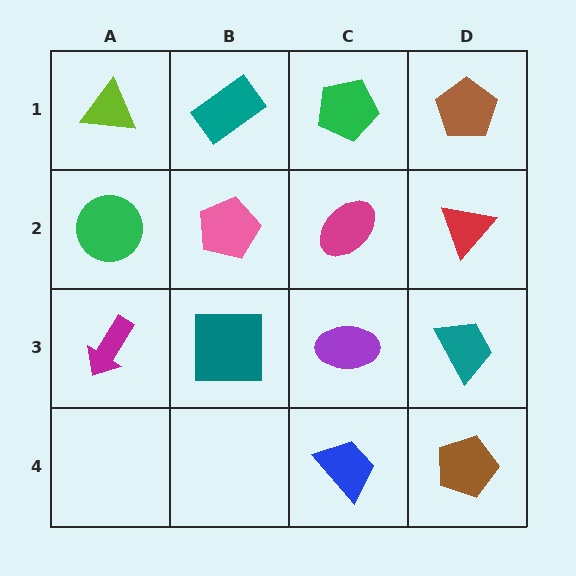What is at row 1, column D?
A brown pentagon.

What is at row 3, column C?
A purple ellipse.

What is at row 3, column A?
A magenta arrow.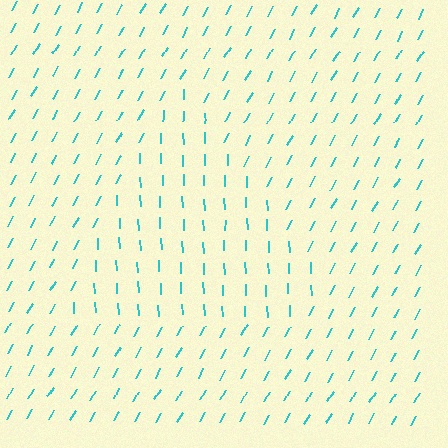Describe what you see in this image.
The image is filled with small cyan line segments. A triangle region in the image has lines oriented differently from the surrounding lines, creating a visible texture boundary.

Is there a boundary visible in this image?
Yes, there is a texture boundary formed by a change in line orientation.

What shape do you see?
I see a triangle.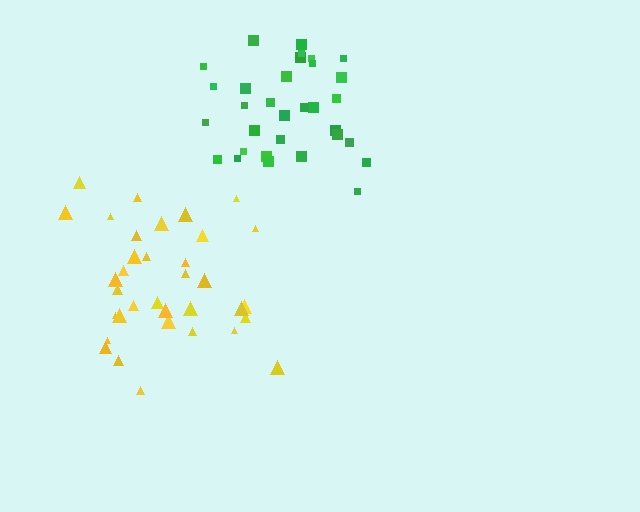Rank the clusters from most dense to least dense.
green, yellow.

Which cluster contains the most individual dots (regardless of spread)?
Yellow (35).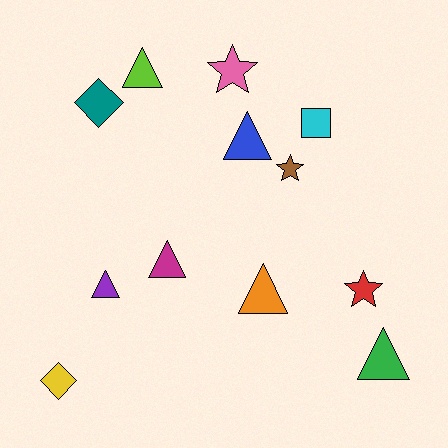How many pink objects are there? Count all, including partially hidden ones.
There is 1 pink object.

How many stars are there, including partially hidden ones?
There are 3 stars.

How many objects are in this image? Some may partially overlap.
There are 12 objects.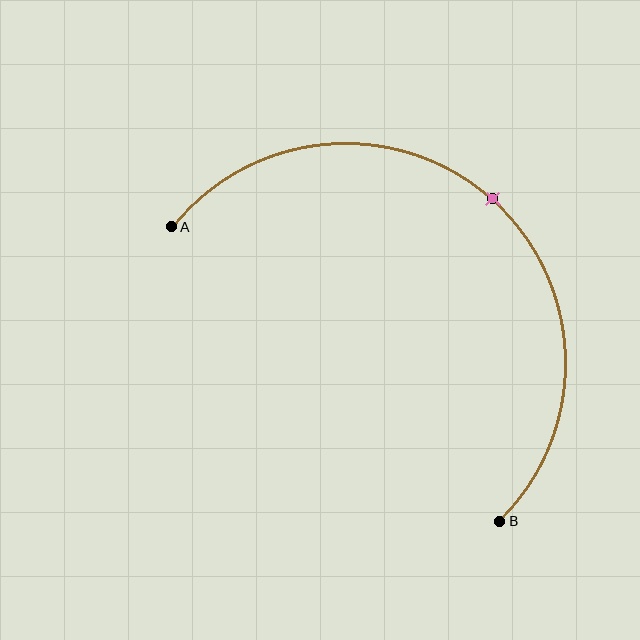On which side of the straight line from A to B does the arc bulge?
The arc bulges above and to the right of the straight line connecting A and B.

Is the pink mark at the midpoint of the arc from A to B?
Yes. The pink mark lies on the arc at equal arc-length from both A and B — it is the arc midpoint.